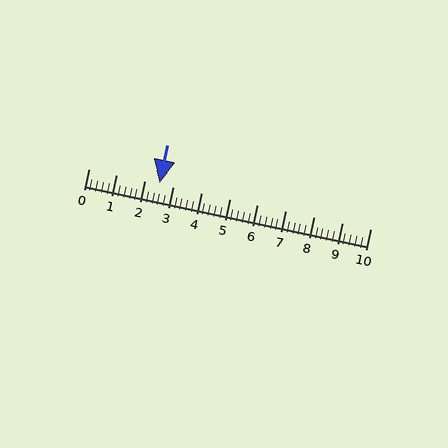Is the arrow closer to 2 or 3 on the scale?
The arrow is closer to 3.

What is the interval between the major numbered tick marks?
The major tick marks are spaced 1 units apart.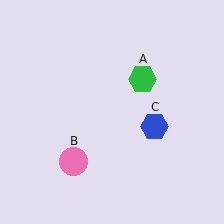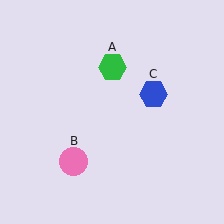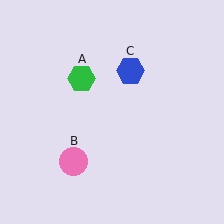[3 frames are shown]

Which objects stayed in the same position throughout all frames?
Pink circle (object B) remained stationary.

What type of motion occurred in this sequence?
The green hexagon (object A), blue hexagon (object C) rotated counterclockwise around the center of the scene.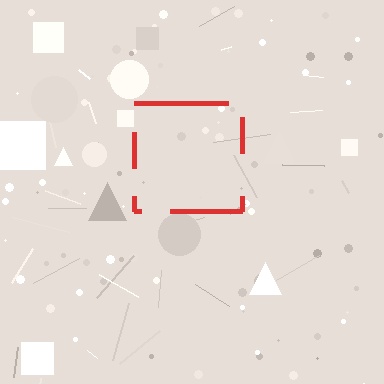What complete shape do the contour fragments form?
The contour fragments form a square.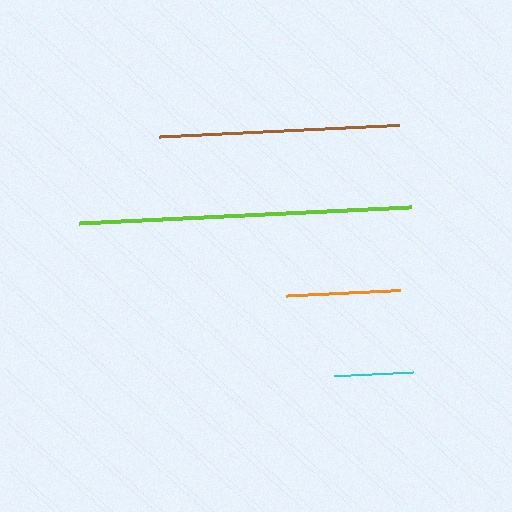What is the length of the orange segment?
The orange segment is approximately 115 pixels long.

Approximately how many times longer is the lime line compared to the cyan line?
The lime line is approximately 4.2 times the length of the cyan line.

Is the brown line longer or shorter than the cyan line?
The brown line is longer than the cyan line.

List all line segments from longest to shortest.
From longest to shortest: lime, brown, orange, cyan.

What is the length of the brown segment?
The brown segment is approximately 239 pixels long.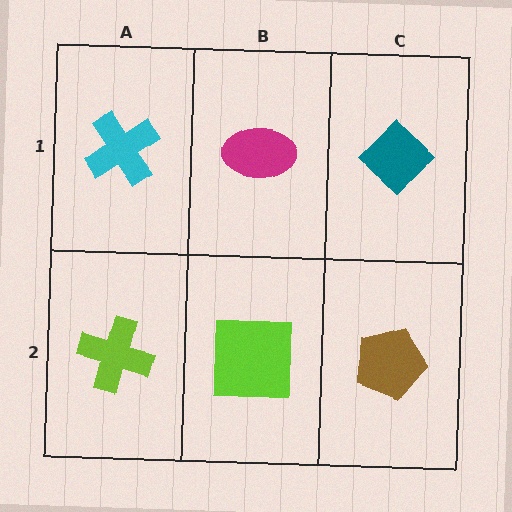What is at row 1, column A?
A cyan cross.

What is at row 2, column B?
A lime square.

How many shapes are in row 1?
3 shapes.